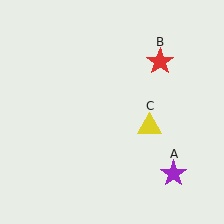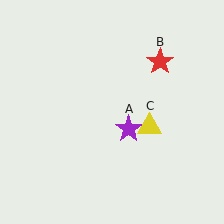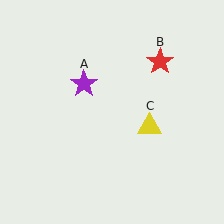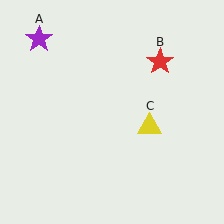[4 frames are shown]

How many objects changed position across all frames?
1 object changed position: purple star (object A).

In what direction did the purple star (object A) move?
The purple star (object A) moved up and to the left.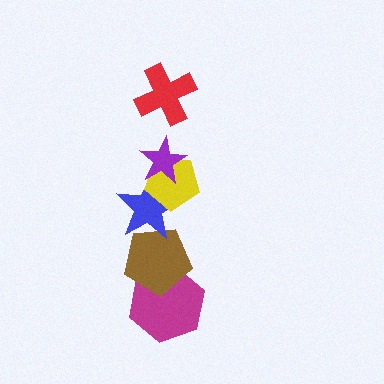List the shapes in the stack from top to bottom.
From top to bottom: the red cross, the purple star, the yellow pentagon, the blue star, the brown pentagon, the magenta hexagon.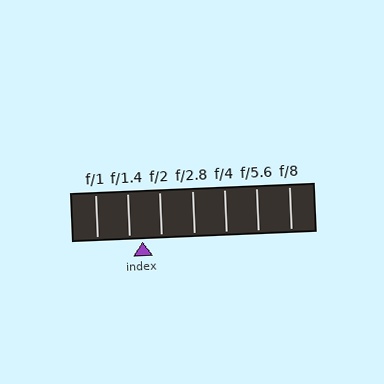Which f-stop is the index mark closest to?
The index mark is closest to f/1.4.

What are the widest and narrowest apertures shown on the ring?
The widest aperture shown is f/1 and the narrowest is f/8.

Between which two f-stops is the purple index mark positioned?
The index mark is between f/1.4 and f/2.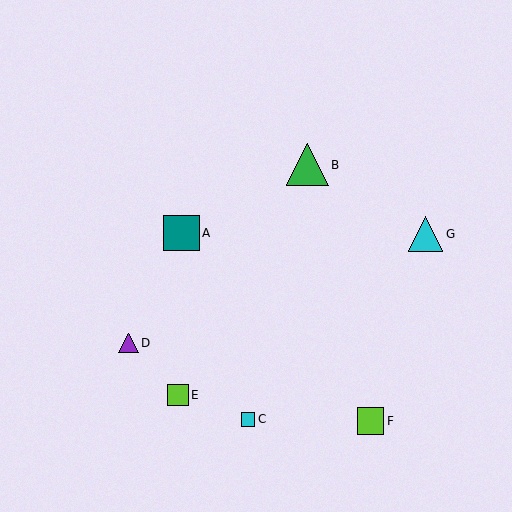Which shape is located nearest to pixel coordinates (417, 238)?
The cyan triangle (labeled G) at (426, 234) is nearest to that location.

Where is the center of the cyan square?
The center of the cyan square is at (248, 419).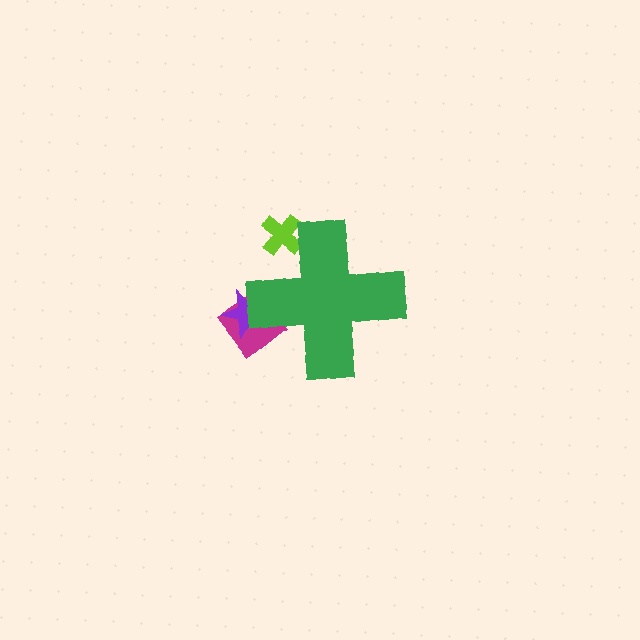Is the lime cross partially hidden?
Yes, the lime cross is partially hidden behind the green cross.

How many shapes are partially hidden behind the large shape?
3 shapes are partially hidden.